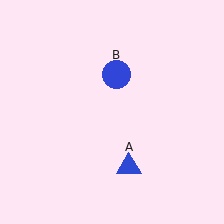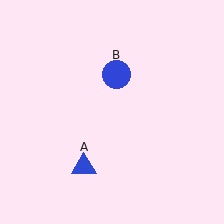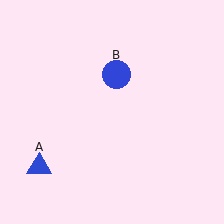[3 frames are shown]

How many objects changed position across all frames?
1 object changed position: blue triangle (object A).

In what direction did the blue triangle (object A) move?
The blue triangle (object A) moved left.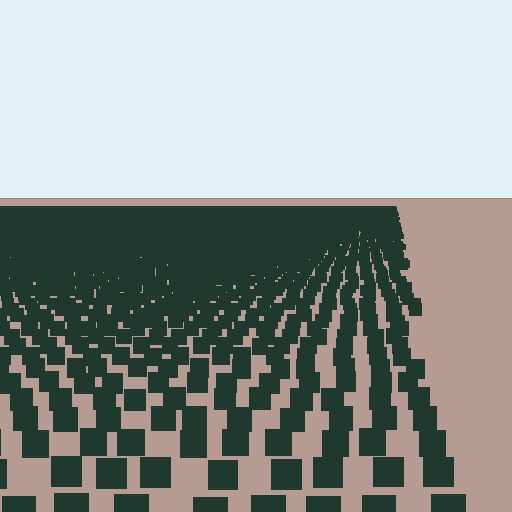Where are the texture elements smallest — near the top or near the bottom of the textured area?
Near the top.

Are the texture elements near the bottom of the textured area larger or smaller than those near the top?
Larger. Near the bottom, elements are closer to the viewer and appear at a bigger on-screen size.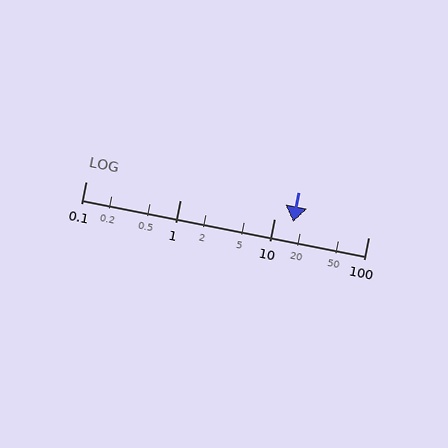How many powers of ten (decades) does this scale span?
The scale spans 3 decades, from 0.1 to 100.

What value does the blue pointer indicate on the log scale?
The pointer indicates approximately 16.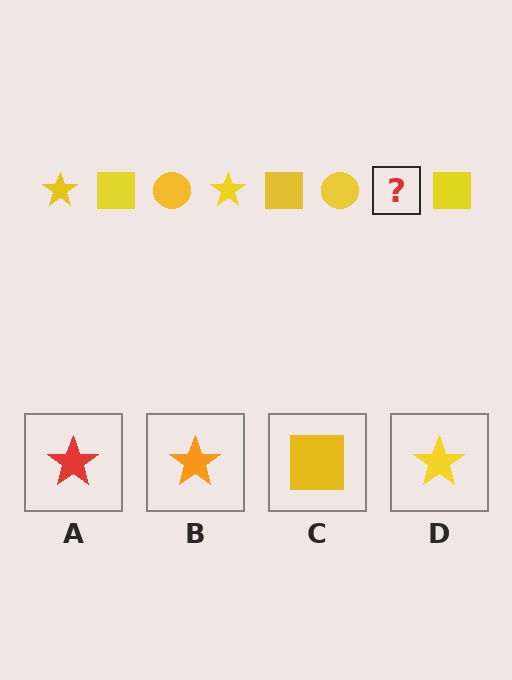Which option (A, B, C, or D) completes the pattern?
D.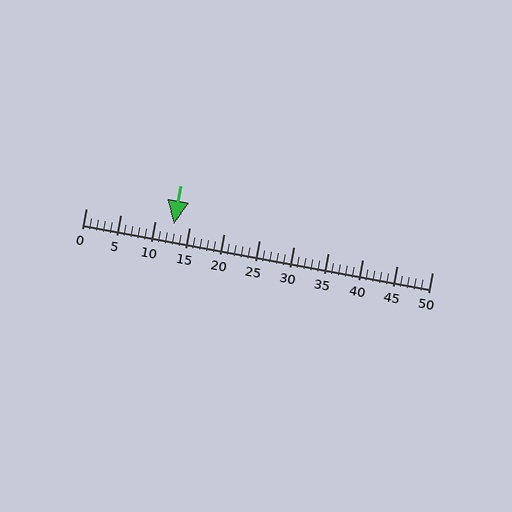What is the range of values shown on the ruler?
The ruler shows values from 0 to 50.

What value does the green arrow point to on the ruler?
The green arrow points to approximately 13.